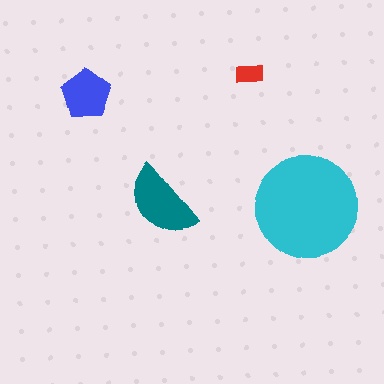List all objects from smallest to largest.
The red rectangle, the blue pentagon, the teal semicircle, the cyan circle.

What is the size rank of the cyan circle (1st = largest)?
1st.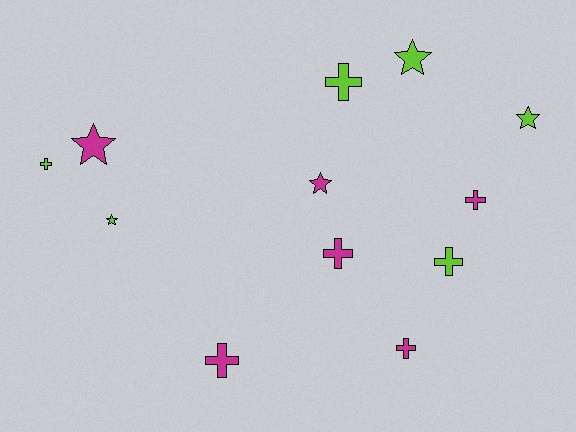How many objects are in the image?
There are 12 objects.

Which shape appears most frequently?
Cross, with 7 objects.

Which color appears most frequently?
Magenta, with 6 objects.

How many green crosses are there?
There are no green crosses.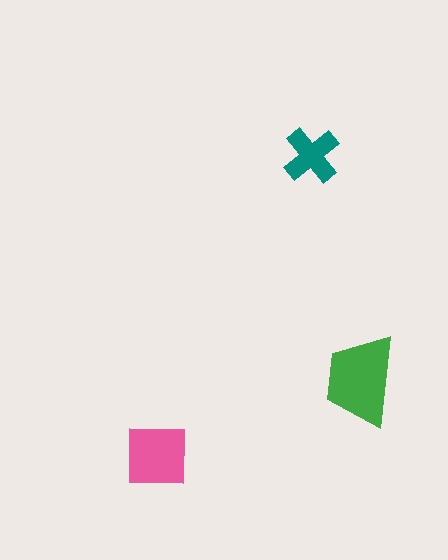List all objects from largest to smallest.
The green trapezoid, the pink square, the teal cross.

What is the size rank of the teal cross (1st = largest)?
3rd.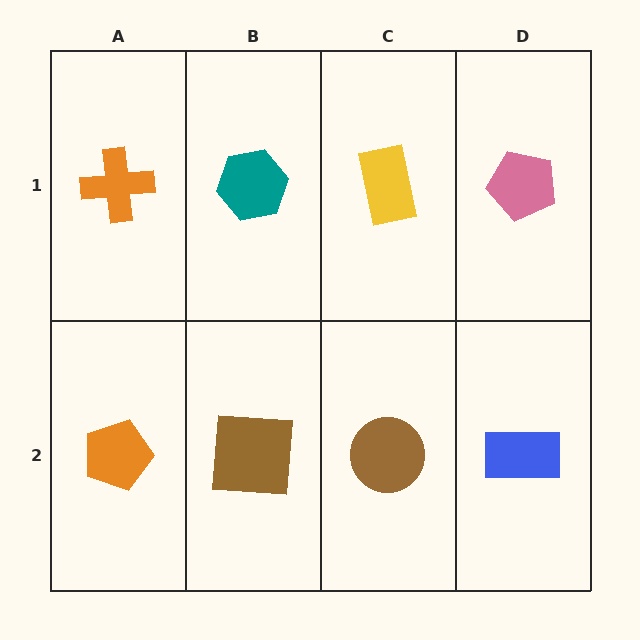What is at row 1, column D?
A pink pentagon.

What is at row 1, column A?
An orange cross.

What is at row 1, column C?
A yellow rectangle.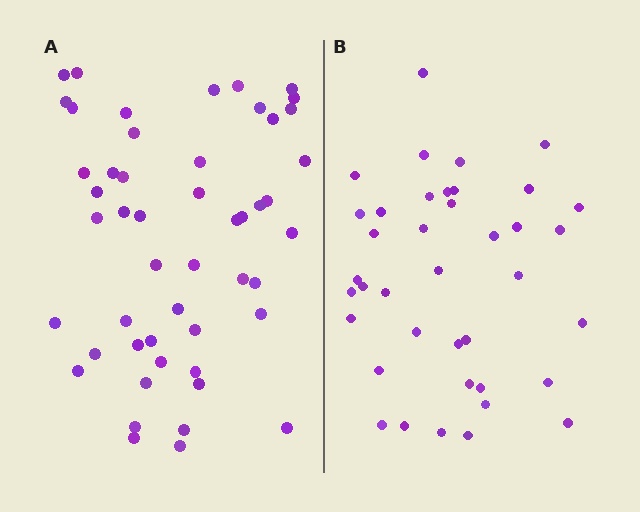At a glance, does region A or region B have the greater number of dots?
Region A (the left region) has more dots.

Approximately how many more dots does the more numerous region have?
Region A has roughly 12 or so more dots than region B.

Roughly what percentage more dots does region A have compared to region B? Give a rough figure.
About 30% more.